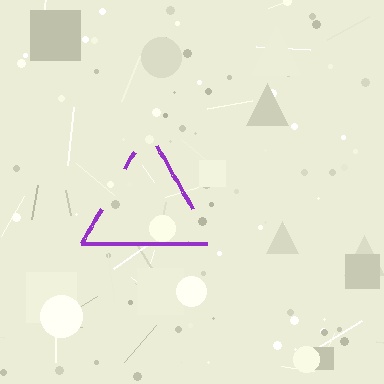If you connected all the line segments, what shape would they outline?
They would outline a triangle.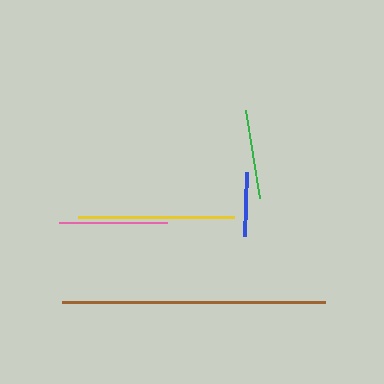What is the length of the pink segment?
The pink segment is approximately 107 pixels long.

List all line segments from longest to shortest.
From longest to shortest: brown, yellow, pink, green, blue.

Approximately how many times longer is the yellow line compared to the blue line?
The yellow line is approximately 2.4 times the length of the blue line.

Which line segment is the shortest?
The blue line is the shortest at approximately 64 pixels.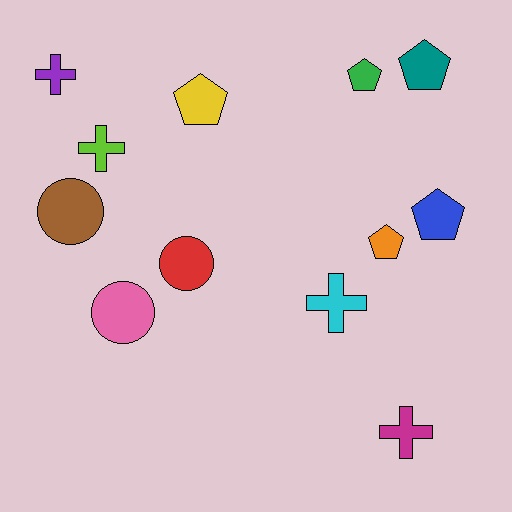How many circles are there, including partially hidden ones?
There are 3 circles.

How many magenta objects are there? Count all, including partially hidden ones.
There is 1 magenta object.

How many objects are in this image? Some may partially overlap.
There are 12 objects.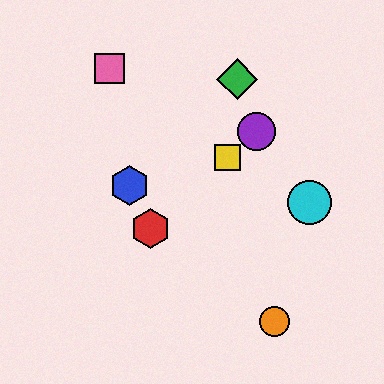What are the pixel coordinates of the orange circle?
The orange circle is at (275, 322).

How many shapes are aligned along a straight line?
3 shapes (the red hexagon, the yellow square, the purple circle) are aligned along a straight line.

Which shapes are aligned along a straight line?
The red hexagon, the yellow square, the purple circle are aligned along a straight line.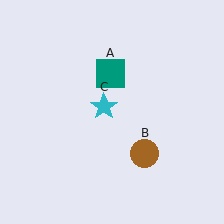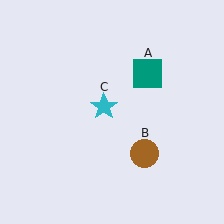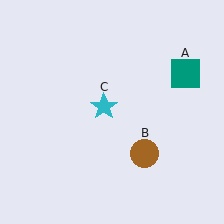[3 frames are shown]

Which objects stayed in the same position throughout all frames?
Brown circle (object B) and cyan star (object C) remained stationary.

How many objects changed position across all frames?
1 object changed position: teal square (object A).